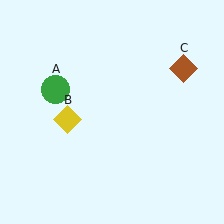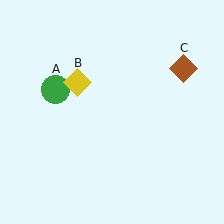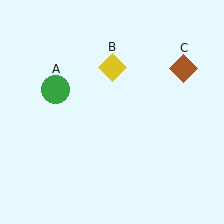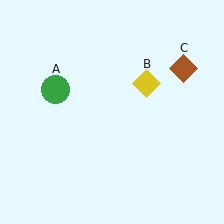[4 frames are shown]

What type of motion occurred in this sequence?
The yellow diamond (object B) rotated clockwise around the center of the scene.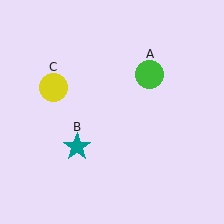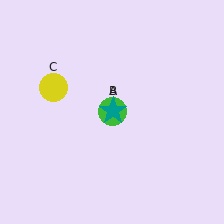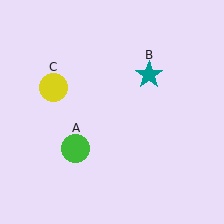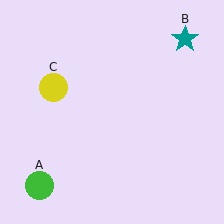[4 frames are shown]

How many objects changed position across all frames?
2 objects changed position: green circle (object A), teal star (object B).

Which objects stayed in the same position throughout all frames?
Yellow circle (object C) remained stationary.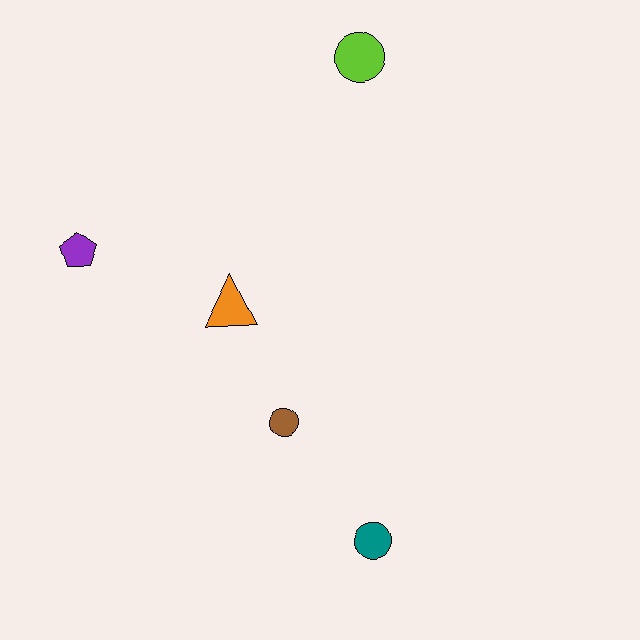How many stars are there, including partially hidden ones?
There are no stars.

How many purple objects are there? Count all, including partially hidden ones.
There is 1 purple object.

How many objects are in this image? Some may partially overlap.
There are 5 objects.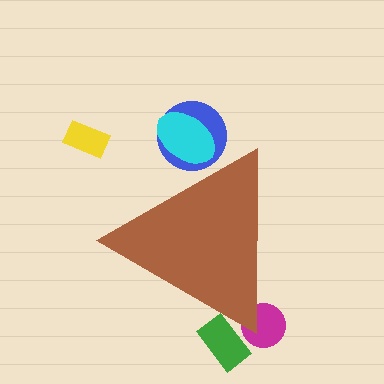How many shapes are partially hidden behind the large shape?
4 shapes are partially hidden.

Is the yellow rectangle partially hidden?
No, the yellow rectangle is fully visible.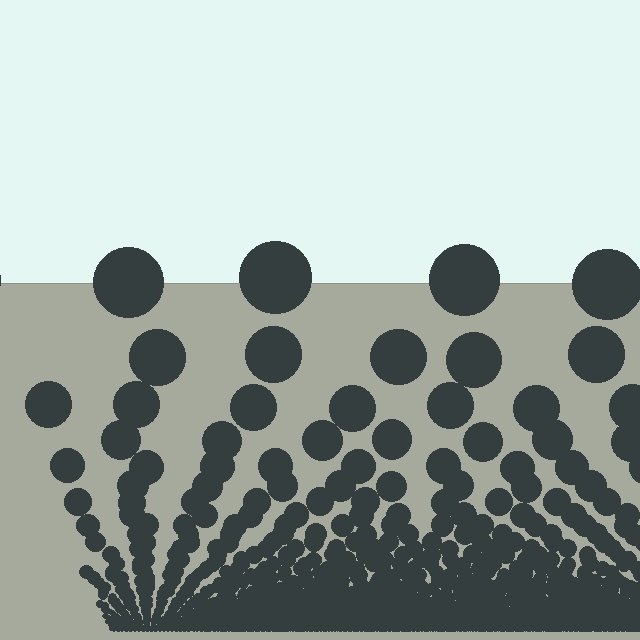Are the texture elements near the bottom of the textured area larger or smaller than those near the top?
Smaller. The gradient is inverted — elements near the bottom are smaller and denser.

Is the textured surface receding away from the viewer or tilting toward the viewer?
The surface appears to tilt toward the viewer. Texture elements get larger and sparser toward the top.